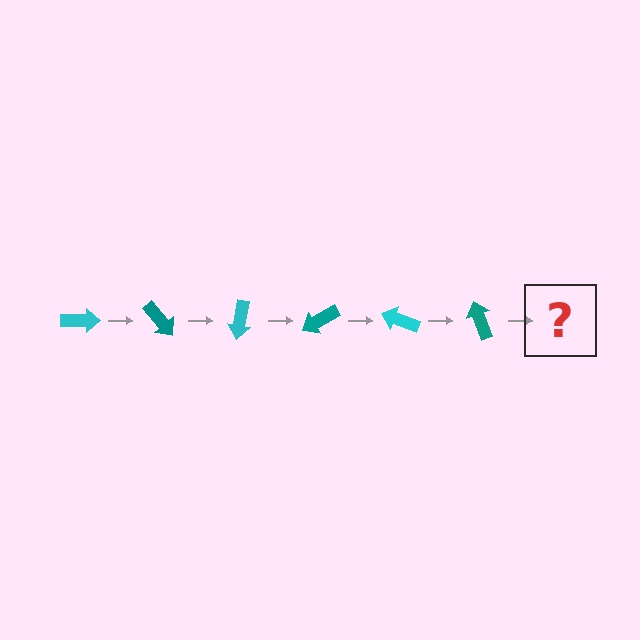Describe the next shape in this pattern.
It should be a cyan arrow, rotated 300 degrees from the start.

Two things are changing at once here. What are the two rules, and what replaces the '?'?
The two rules are that it rotates 50 degrees each step and the color cycles through cyan and teal. The '?' should be a cyan arrow, rotated 300 degrees from the start.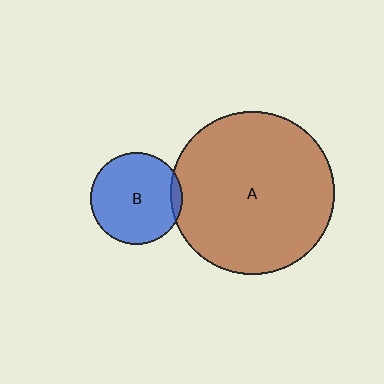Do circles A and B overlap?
Yes.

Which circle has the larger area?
Circle A (brown).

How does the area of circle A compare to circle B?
Approximately 3.2 times.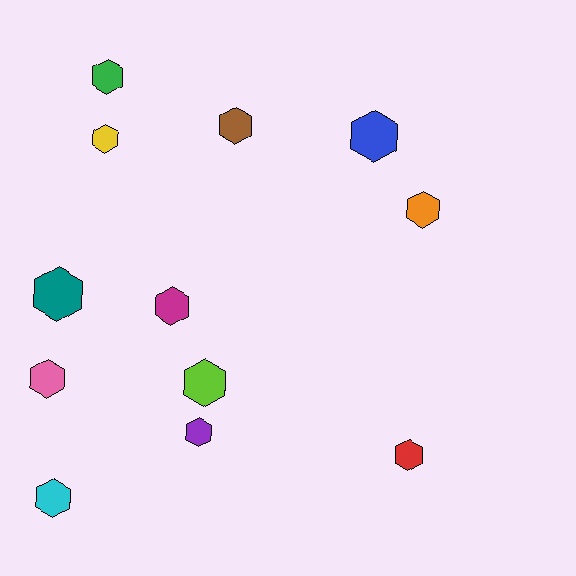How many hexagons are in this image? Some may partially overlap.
There are 12 hexagons.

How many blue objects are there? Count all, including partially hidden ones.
There is 1 blue object.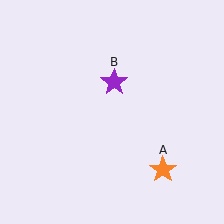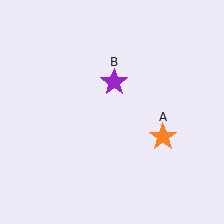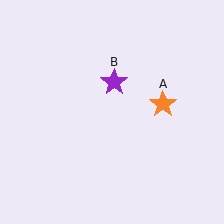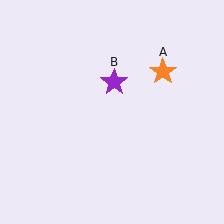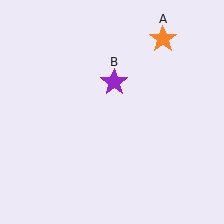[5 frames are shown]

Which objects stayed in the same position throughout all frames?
Purple star (object B) remained stationary.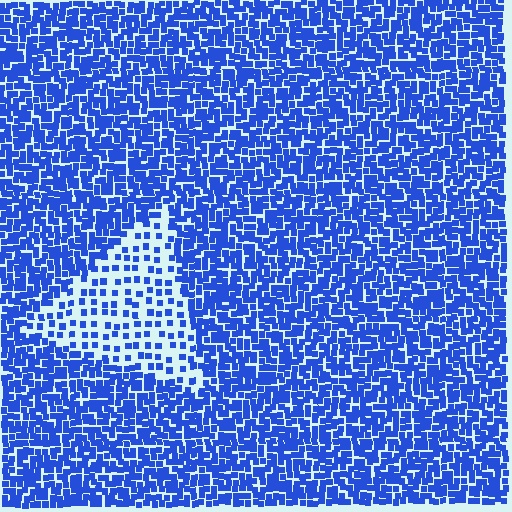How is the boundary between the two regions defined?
The boundary is defined by a change in element density (approximately 2.6x ratio). All elements are the same color, size, and shape.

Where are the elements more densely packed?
The elements are more densely packed outside the triangle boundary.